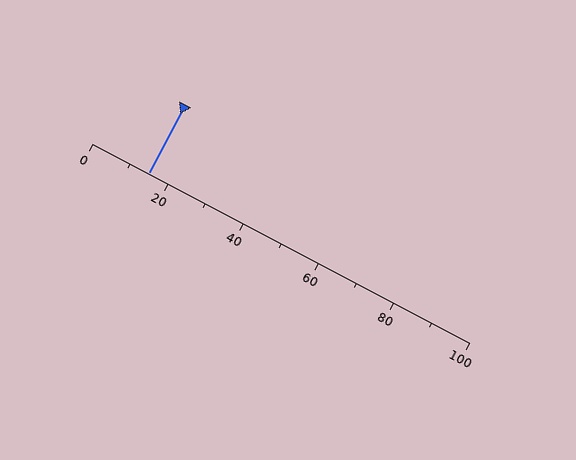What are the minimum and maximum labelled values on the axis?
The axis runs from 0 to 100.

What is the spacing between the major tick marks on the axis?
The major ticks are spaced 20 apart.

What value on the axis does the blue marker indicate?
The marker indicates approximately 15.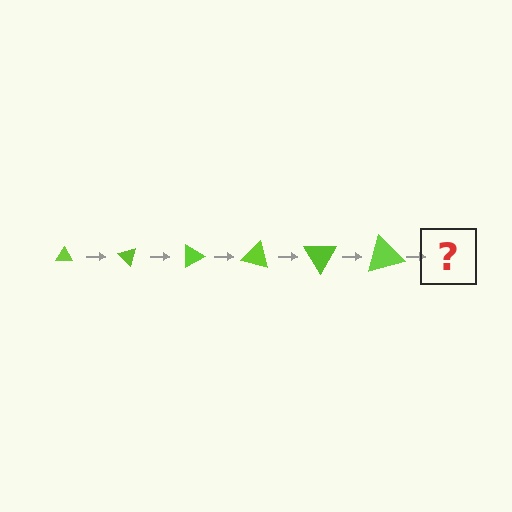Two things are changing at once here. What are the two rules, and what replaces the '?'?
The two rules are that the triangle grows larger each step and it rotates 45 degrees each step. The '?' should be a triangle, larger than the previous one and rotated 270 degrees from the start.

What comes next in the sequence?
The next element should be a triangle, larger than the previous one and rotated 270 degrees from the start.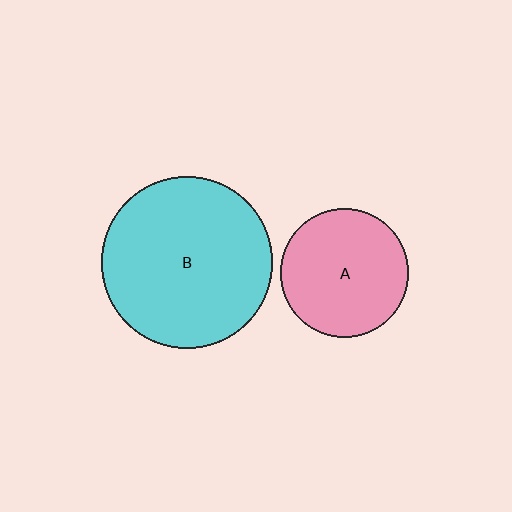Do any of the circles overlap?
No, none of the circles overlap.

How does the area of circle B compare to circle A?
Approximately 1.8 times.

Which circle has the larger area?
Circle B (cyan).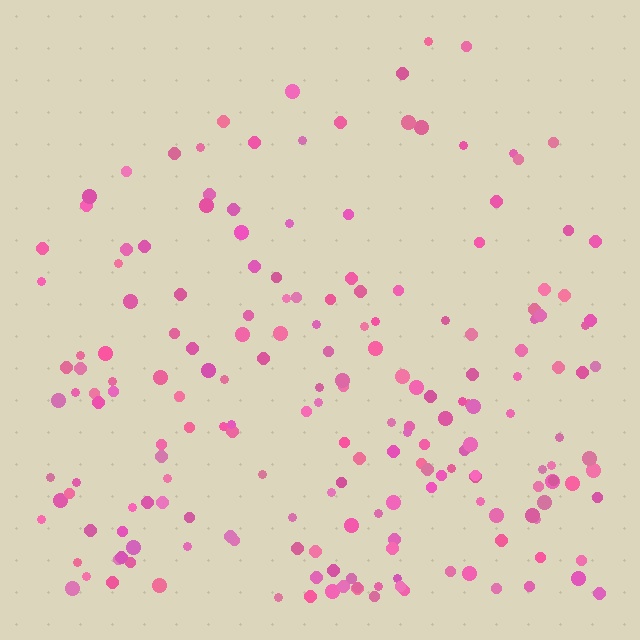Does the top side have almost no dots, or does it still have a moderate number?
Still a moderate number, just noticeably fewer than the bottom.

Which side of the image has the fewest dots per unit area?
The top.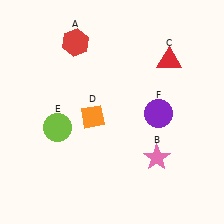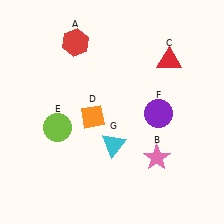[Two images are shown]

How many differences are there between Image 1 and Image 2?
There is 1 difference between the two images.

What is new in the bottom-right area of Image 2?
A cyan triangle (G) was added in the bottom-right area of Image 2.